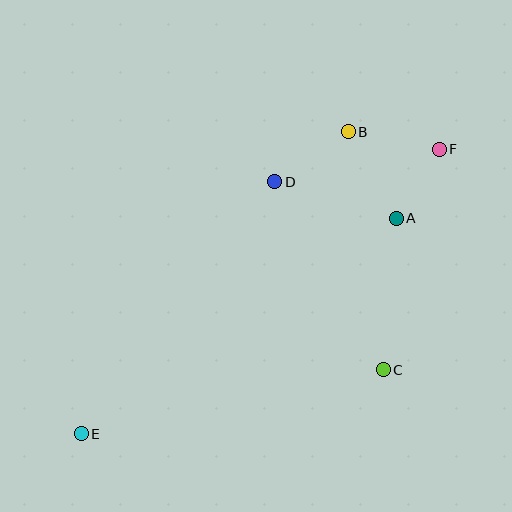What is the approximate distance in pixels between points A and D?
The distance between A and D is approximately 127 pixels.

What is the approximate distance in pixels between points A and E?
The distance between A and E is approximately 382 pixels.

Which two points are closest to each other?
Points A and F are closest to each other.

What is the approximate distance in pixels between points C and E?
The distance between C and E is approximately 308 pixels.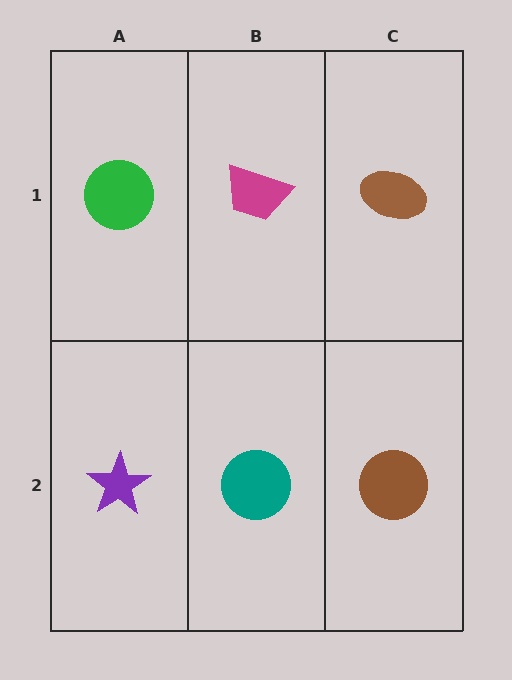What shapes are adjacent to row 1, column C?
A brown circle (row 2, column C), a magenta trapezoid (row 1, column B).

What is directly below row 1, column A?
A purple star.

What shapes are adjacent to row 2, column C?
A brown ellipse (row 1, column C), a teal circle (row 2, column B).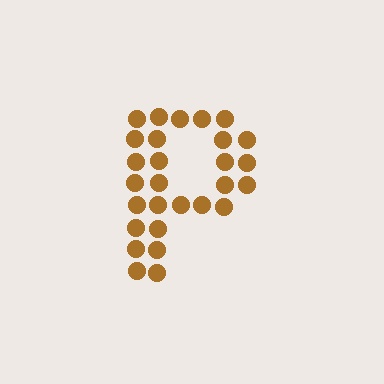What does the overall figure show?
The overall figure shows the letter P.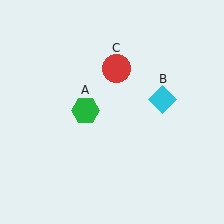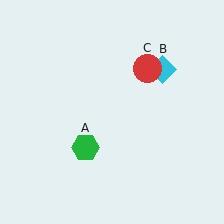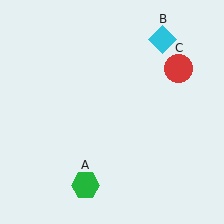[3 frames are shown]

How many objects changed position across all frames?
3 objects changed position: green hexagon (object A), cyan diamond (object B), red circle (object C).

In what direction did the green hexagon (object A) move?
The green hexagon (object A) moved down.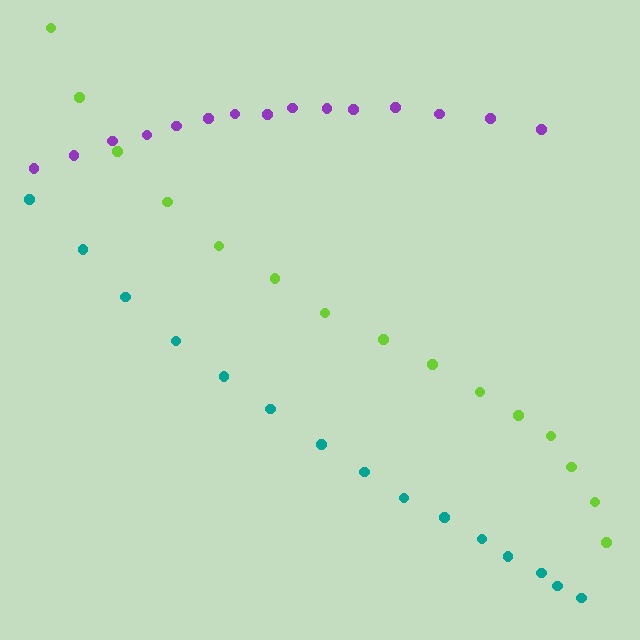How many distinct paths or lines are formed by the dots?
There are 3 distinct paths.